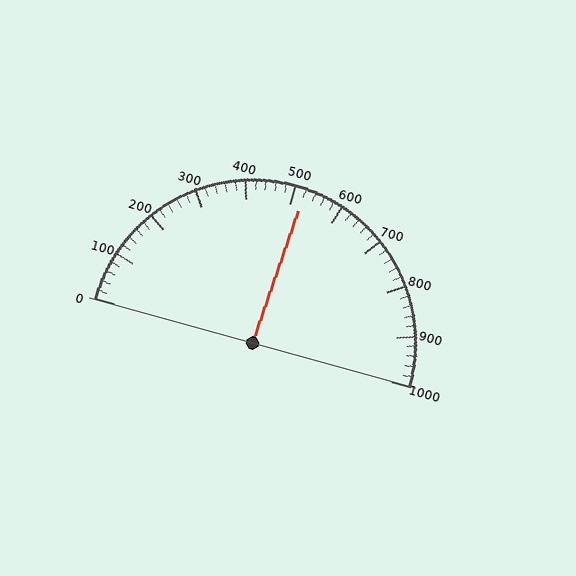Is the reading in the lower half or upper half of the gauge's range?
The reading is in the upper half of the range (0 to 1000).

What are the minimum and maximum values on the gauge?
The gauge ranges from 0 to 1000.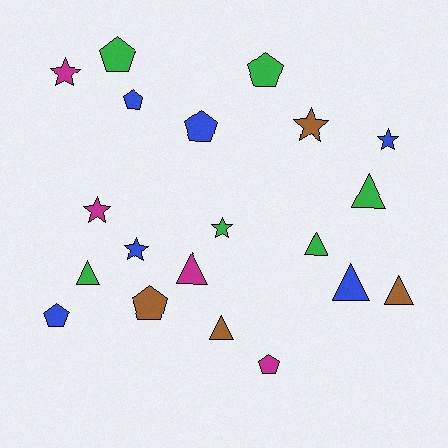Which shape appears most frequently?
Triangle, with 7 objects.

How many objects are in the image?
There are 20 objects.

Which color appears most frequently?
Blue, with 6 objects.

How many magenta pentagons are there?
There is 1 magenta pentagon.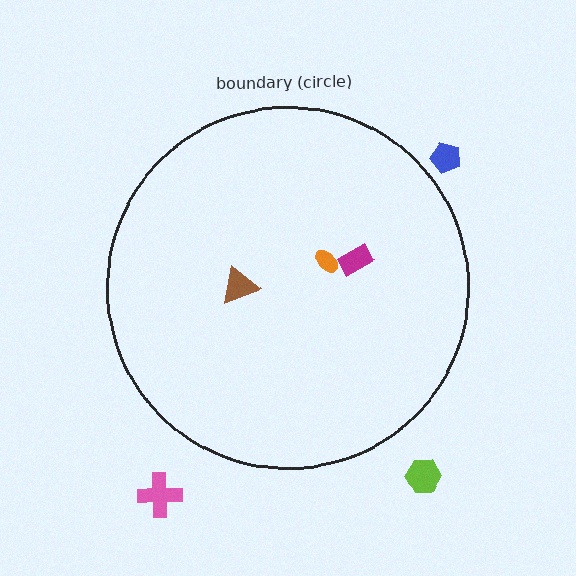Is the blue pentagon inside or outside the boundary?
Outside.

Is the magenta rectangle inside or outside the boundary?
Inside.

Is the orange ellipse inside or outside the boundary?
Inside.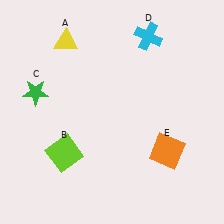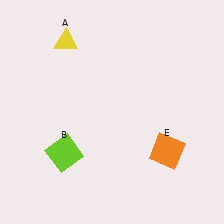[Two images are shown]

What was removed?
The cyan cross (D), the green star (C) were removed in Image 2.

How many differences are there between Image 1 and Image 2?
There are 2 differences between the two images.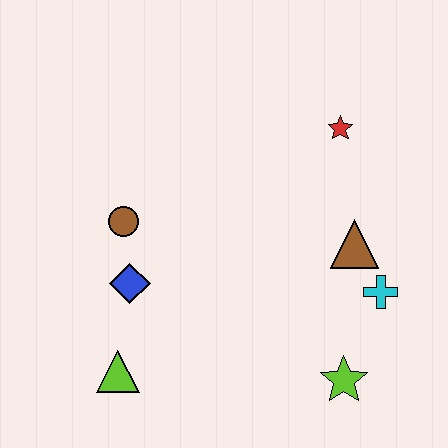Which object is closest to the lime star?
The cyan cross is closest to the lime star.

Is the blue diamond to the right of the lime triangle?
Yes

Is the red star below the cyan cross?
No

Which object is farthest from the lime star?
The brown circle is farthest from the lime star.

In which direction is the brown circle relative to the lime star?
The brown circle is to the left of the lime star.